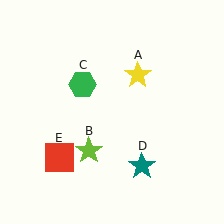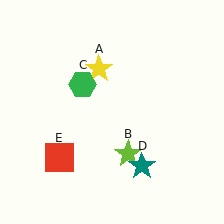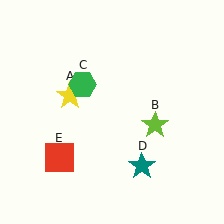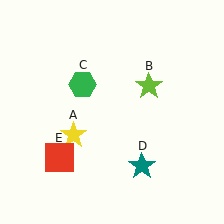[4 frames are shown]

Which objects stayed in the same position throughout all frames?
Green hexagon (object C) and teal star (object D) and red square (object E) remained stationary.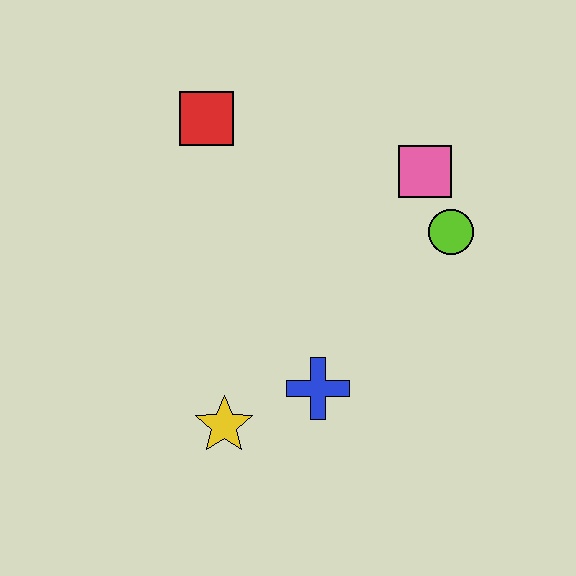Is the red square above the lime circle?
Yes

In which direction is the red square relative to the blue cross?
The red square is above the blue cross.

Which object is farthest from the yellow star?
The pink square is farthest from the yellow star.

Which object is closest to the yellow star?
The blue cross is closest to the yellow star.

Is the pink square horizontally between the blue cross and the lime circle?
Yes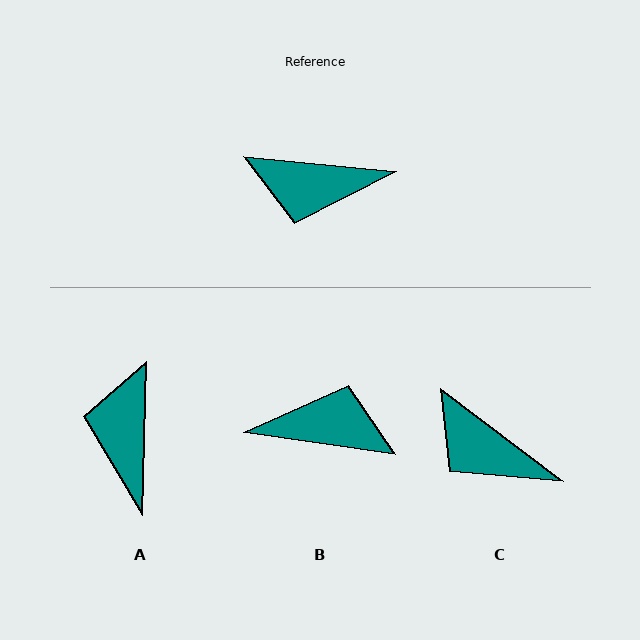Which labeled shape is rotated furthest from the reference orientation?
B, about 177 degrees away.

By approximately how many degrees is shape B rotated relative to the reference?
Approximately 177 degrees counter-clockwise.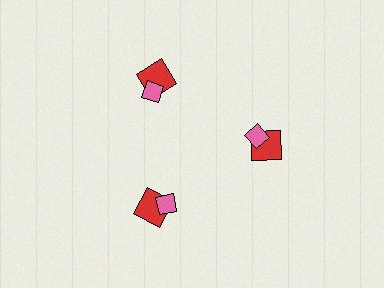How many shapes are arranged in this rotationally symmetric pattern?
There are 6 shapes, arranged in 3 groups of 2.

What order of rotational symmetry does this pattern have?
This pattern has 3-fold rotational symmetry.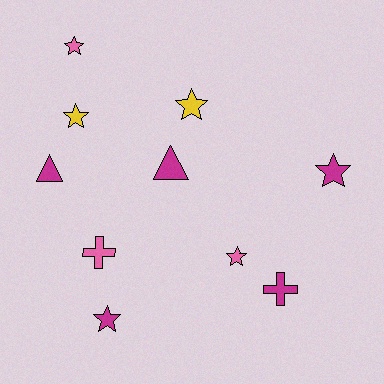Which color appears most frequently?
Magenta, with 5 objects.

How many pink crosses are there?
There is 1 pink cross.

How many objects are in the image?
There are 10 objects.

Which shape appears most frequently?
Star, with 6 objects.